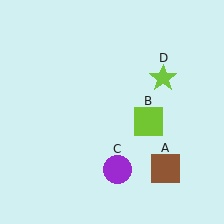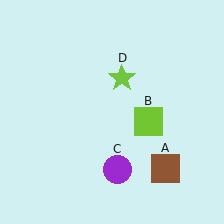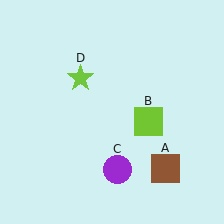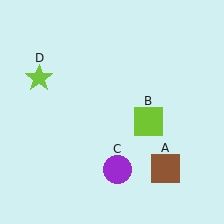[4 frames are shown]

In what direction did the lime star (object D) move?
The lime star (object D) moved left.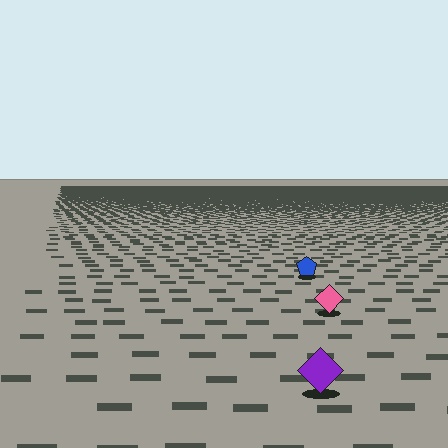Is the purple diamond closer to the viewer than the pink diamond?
Yes. The purple diamond is closer — you can tell from the texture gradient: the ground texture is coarser near it.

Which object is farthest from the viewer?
The blue pentagon is farthest from the viewer. It appears smaller and the ground texture around it is denser.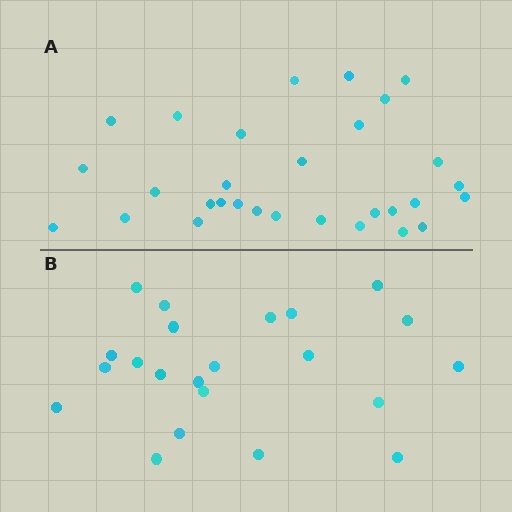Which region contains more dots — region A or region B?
Region A (the top region) has more dots.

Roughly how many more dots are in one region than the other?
Region A has roughly 8 or so more dots than region B.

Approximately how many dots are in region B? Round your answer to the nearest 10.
About 20 dots. (The exact count is 22, which rounds to 20.)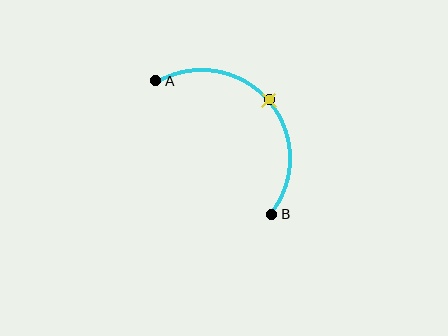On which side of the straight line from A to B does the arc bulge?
The arc bulges above and to the right of the straight line connecting A and B.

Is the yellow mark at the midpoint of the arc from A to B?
Yes. The yellow mark lies on the arc at equal arc-length from both A and B — it is the arc midpoint.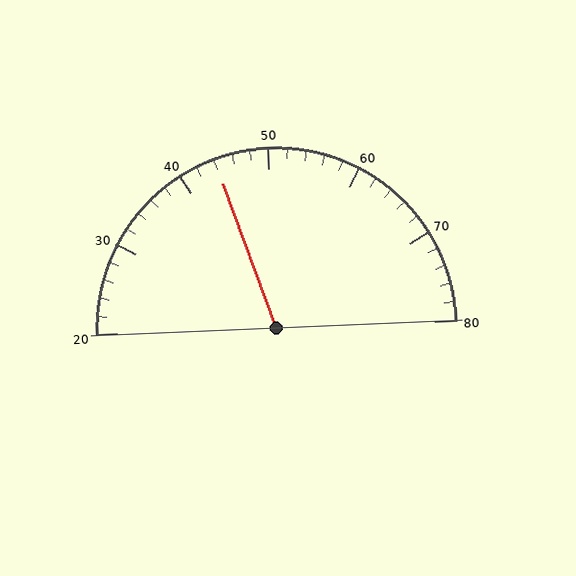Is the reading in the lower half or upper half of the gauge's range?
The reading is in the lower half of the range (20 to 80).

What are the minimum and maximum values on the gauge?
The gauge ranges from 20 to 80.